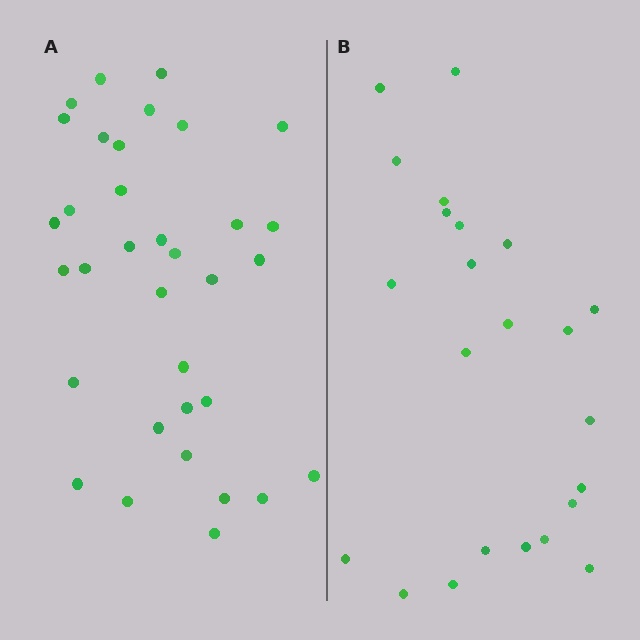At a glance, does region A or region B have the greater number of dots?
Region A (the left region) has more dots.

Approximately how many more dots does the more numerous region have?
Region A has roughly 12 or so more dots than region B.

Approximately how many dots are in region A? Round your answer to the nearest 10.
About 30 dots. (The exact count is 34, which rounds to 30.)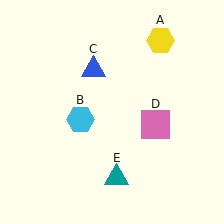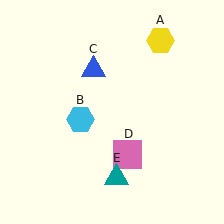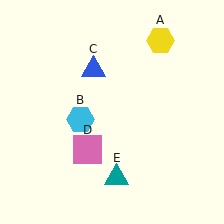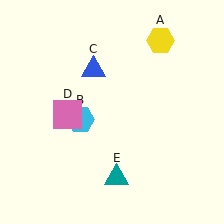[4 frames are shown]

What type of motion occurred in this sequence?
The pink square (object D) rotated clockwise around the center of the scene.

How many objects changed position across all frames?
1 object changed position: pink square (object D).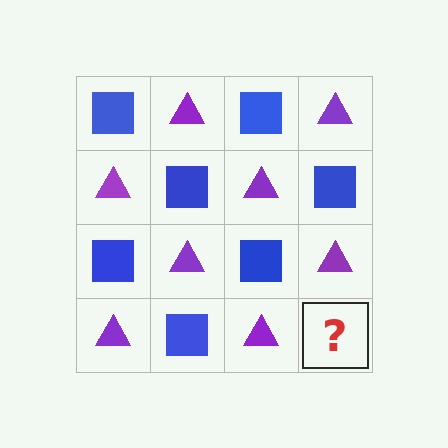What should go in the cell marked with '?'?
The missing cell should contain a blue square.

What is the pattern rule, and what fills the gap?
The rule is that it alternates blue square and purple triangle in a checkerboard pattern. The gap should be filled with a blue square.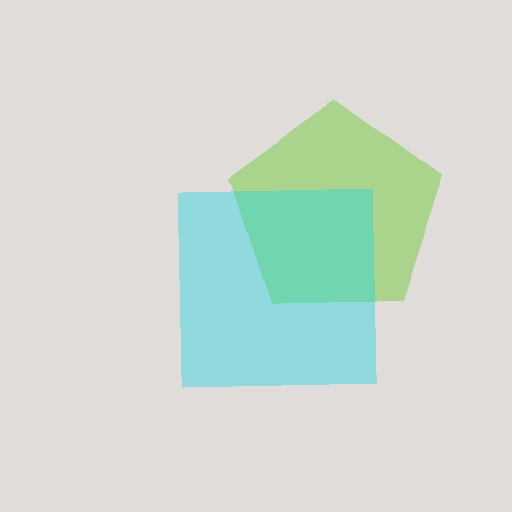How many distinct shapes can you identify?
There are 2 distinct shapes: a lime pentagon, a cyan square.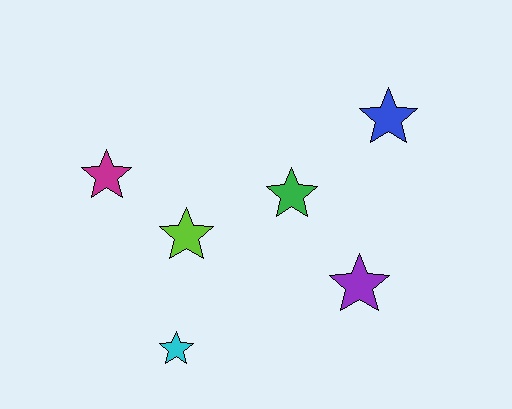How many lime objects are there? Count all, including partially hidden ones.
There is 1 lime object.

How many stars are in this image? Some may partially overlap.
There are 6 stars.